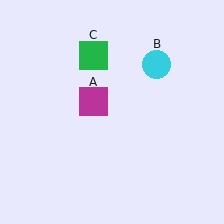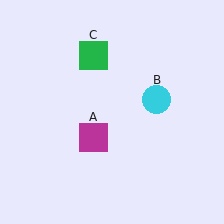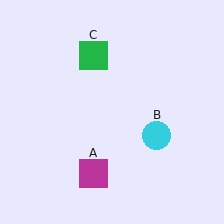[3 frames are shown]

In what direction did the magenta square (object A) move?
The magenta square (object A) moved down.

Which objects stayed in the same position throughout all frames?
Green square (object C) remained stationary.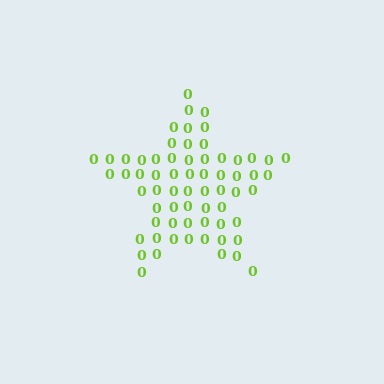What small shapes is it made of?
It is made of small digit 0's.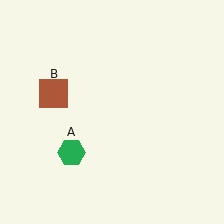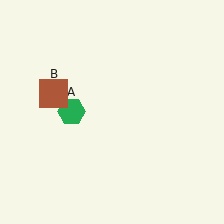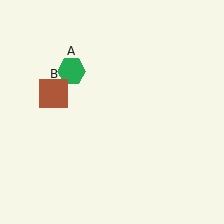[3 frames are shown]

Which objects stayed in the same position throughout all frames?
Brown square (object B) remained stationary.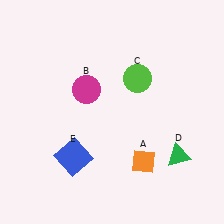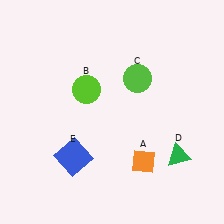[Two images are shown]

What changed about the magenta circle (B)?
In Image 1, B is magenta. In Image 2, it changed to lime.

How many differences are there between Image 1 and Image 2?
There is 1 difference between the two images.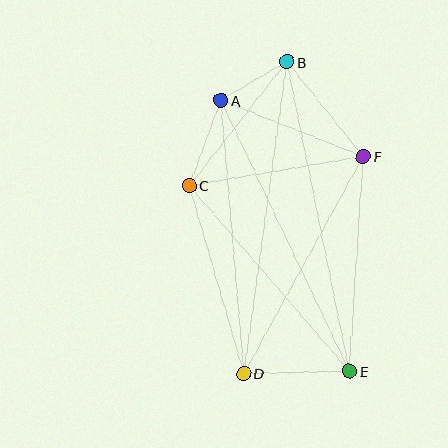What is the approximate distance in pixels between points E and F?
The distance between E and F is approximately 215 pixels.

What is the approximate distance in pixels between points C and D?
The distance between C and D is approximately 196 pixels.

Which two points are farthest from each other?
Points B and E are farthest from each other.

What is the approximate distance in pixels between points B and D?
The distance between B and D is approximately 315 pixels.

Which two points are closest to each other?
Points A and B are closest to each other.